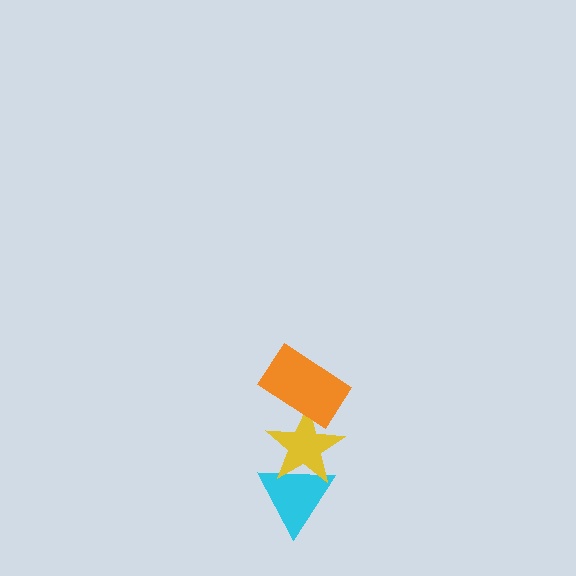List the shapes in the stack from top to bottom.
From top to bottom: the orange rectangle, the yellow star, the cyan triangle.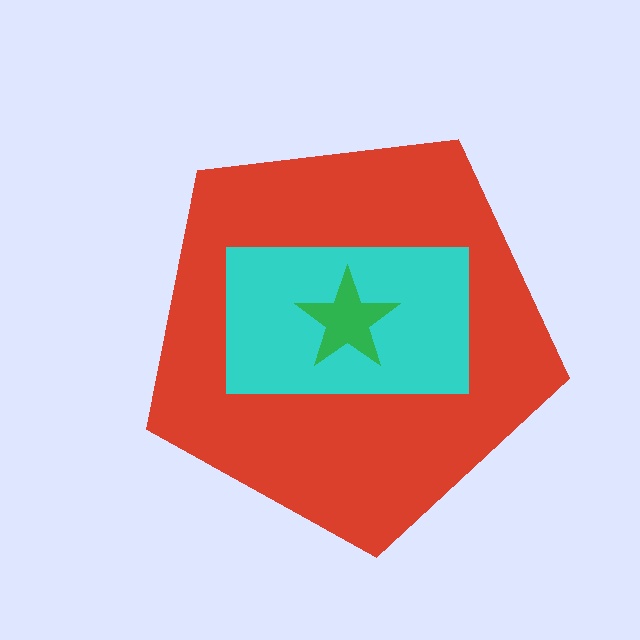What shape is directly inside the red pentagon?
The cyan rectangle.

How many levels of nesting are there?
3.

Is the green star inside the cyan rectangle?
Yes.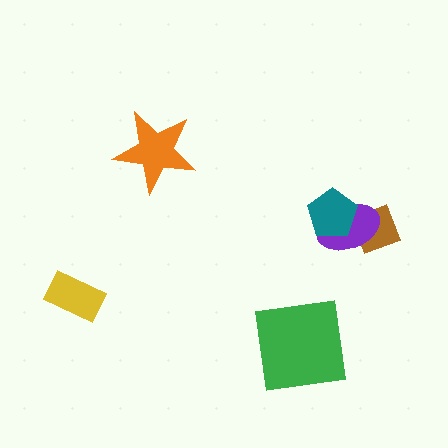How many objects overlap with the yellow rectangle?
0 objects overlap with the yellow rectangle.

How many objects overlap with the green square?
0 objects overlap with the green square.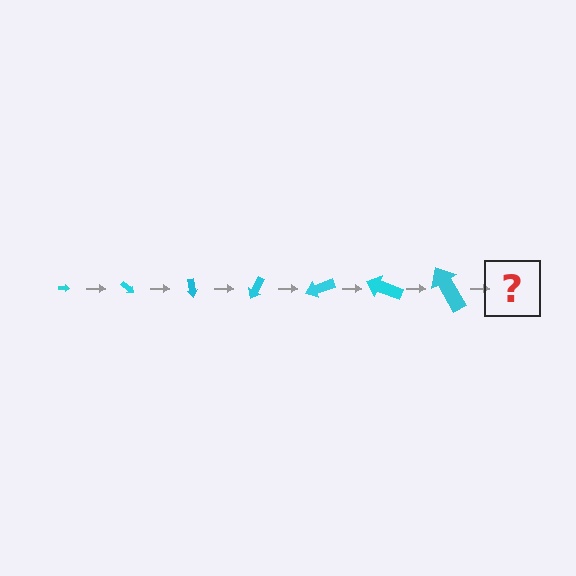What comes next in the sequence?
The next element should be an arrow, larger than the previous one and rotated 280 degrees from the start.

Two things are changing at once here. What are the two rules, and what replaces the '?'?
The two rules are that the arrow grows larger each step and it rotates 40 degrees each step. The '?' should be an arrow, larger than the previous one and rotated 280 degrees from the start.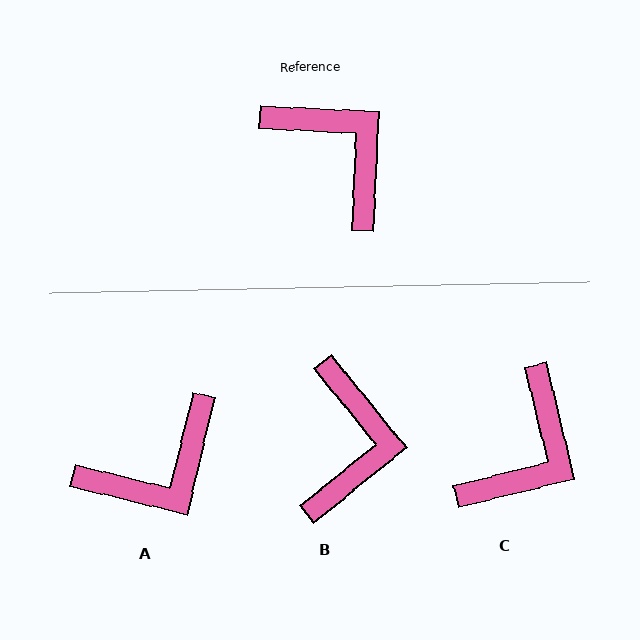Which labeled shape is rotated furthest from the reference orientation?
A, about 101 degrees away.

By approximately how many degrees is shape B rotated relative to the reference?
Approximately 48 degrees clockwise.